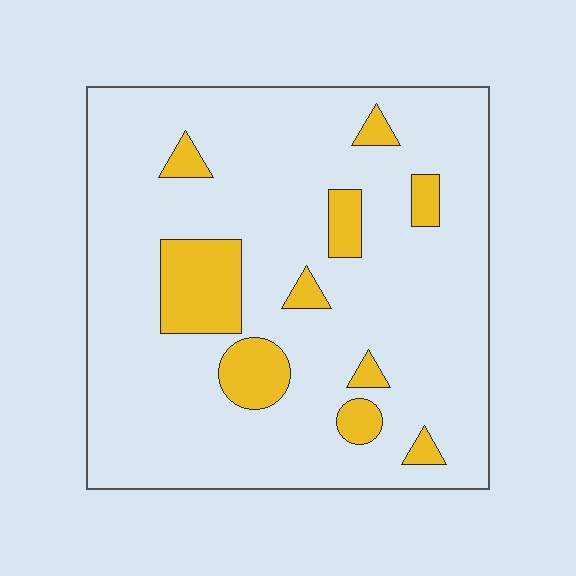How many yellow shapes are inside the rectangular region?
10.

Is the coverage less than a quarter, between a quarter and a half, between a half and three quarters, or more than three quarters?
Less than a quarter.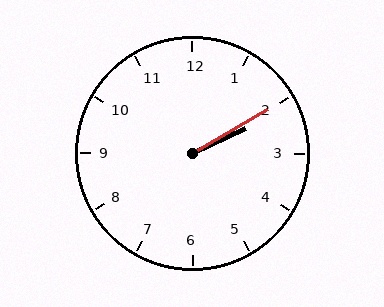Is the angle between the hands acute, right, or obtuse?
It is acute.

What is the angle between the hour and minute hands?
Approximately 5 degrees.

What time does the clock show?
2:10.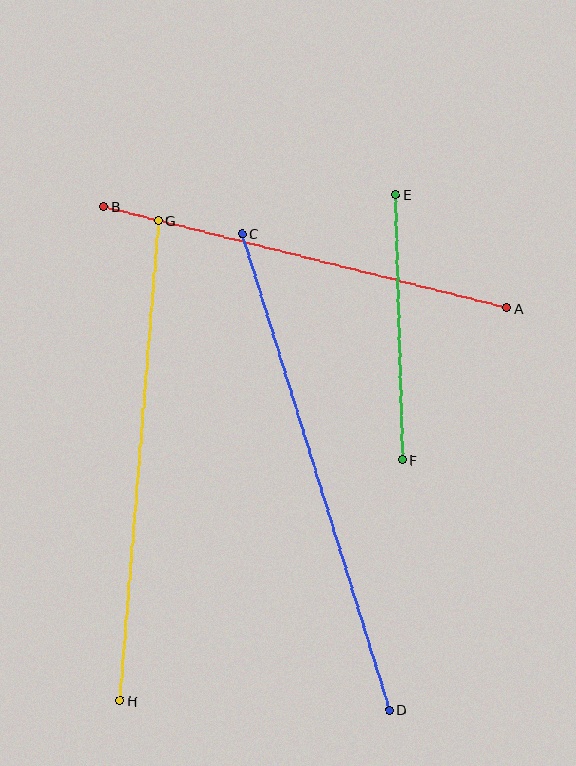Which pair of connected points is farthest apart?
Points C and D are farthest apart.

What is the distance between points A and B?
The distance is approximately 416 pixels.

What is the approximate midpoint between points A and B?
The midpoint is at approximately (305, 257) pixels.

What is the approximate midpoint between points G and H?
The midpoint is at approximately (139, 461) pixels.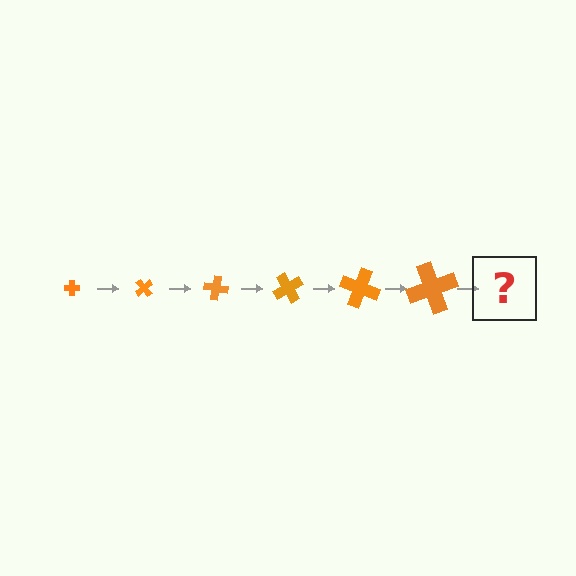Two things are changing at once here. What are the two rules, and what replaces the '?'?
The two rules are that the cross grows larger each step and it rotates 50 degrees each step. The '?' should be a cross, larger than the previous one and rotated 300 degrees from the start.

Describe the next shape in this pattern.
It should be a cross, larger than the previous one and rotated 300 degrees from the start.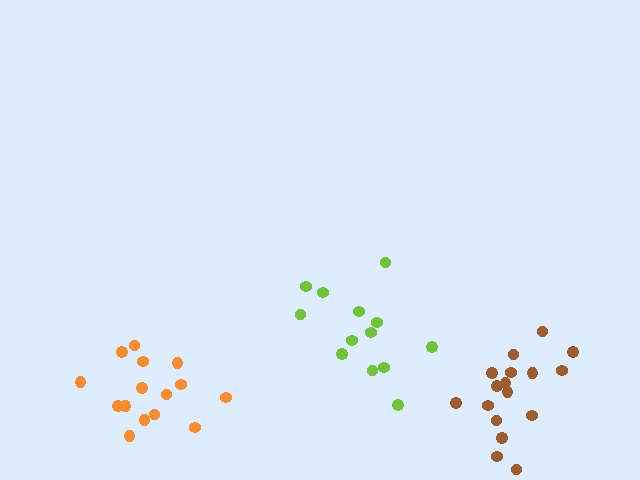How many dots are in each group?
Group 1: 13 dots, Group 2: 17 dots, Group 3: 15 dots (45 total).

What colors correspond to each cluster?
The clusters are colored: lime, brown, orange.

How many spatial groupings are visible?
There are 3 spatial groupings.